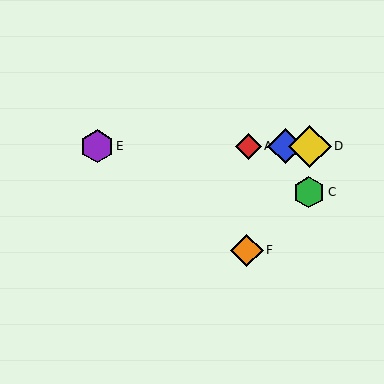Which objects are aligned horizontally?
Objects A, B, D, E are aligned horizontally.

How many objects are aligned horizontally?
4 objects (A, B, D, E) are aligned horizontally.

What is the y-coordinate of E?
Object E is at y≈146.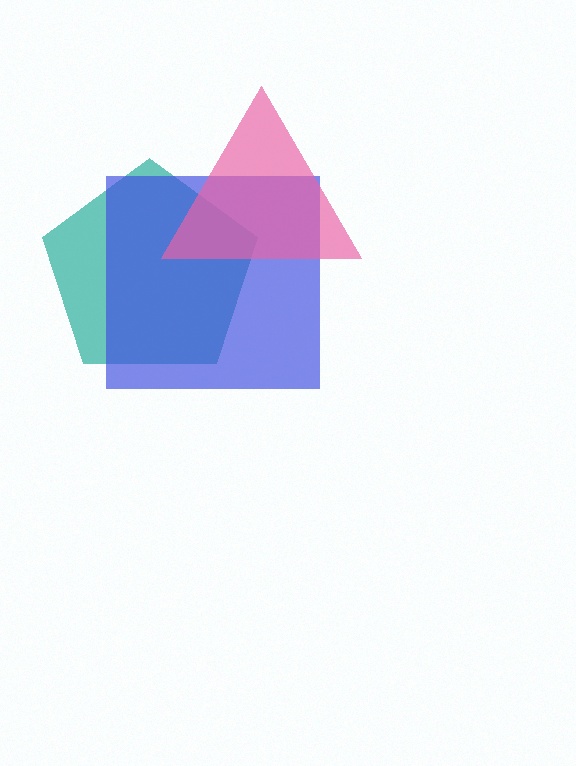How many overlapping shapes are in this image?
There are 3 overlapping shapes in the image.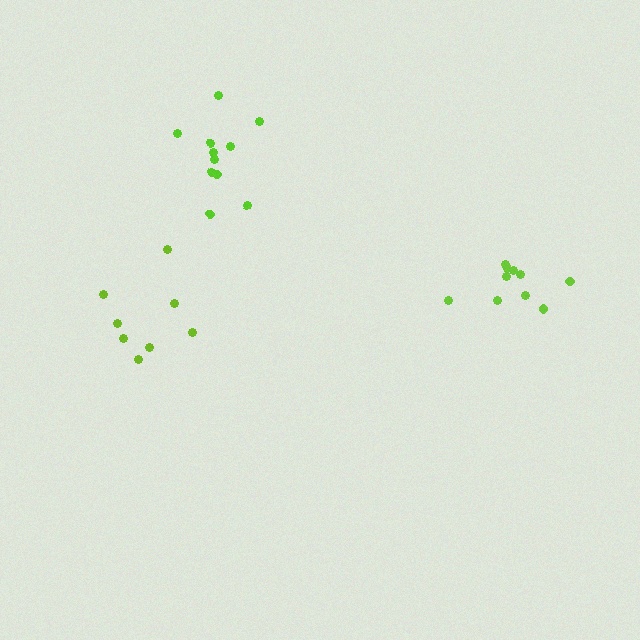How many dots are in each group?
Group 1: 8 dots, Group 2: 10 dots, Group 3: 11 dots (29 total).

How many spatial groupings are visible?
There are 3 spatial groupings.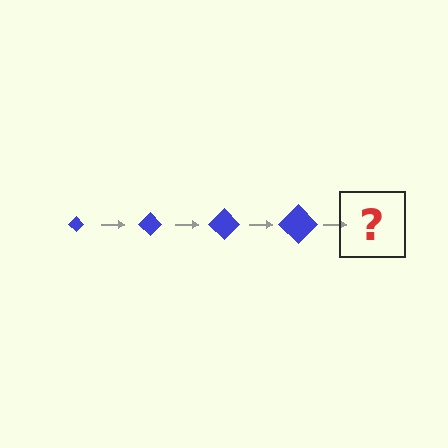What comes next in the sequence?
The next element should be a blue diamond, larger than the previous one.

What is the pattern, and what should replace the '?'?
The pattern is that the diamond gets progressively larger each step. The '?' should be a blue diamond, larger than the previous one.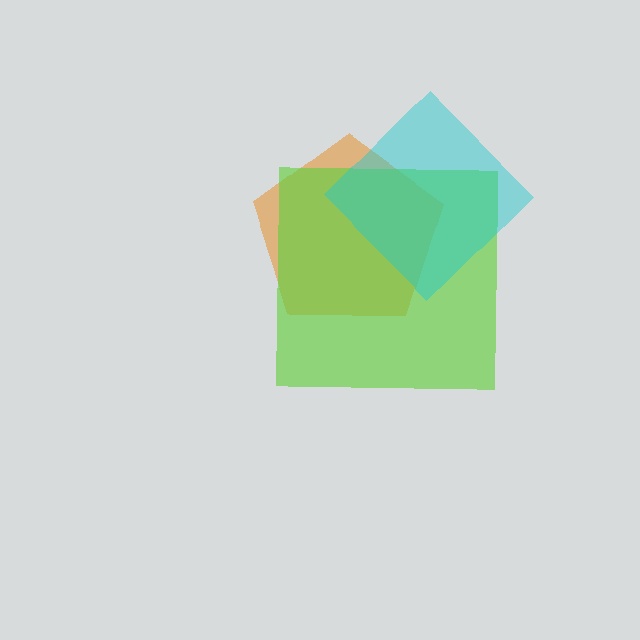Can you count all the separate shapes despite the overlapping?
Yes, there are 3 separate shapes.